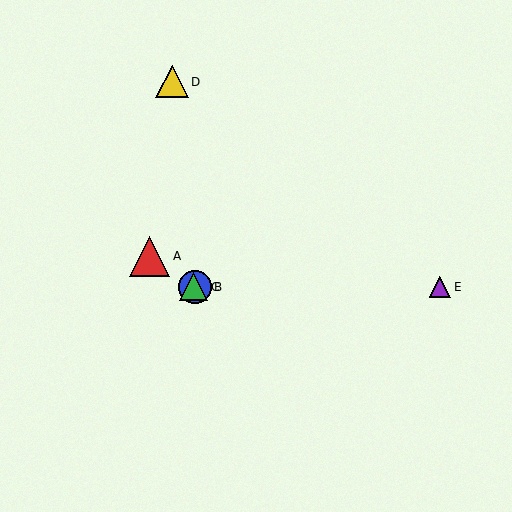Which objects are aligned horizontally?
Objects B, C, E are aligned horizontally.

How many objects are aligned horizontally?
3 objects (B, C, E) are aligned horizontally.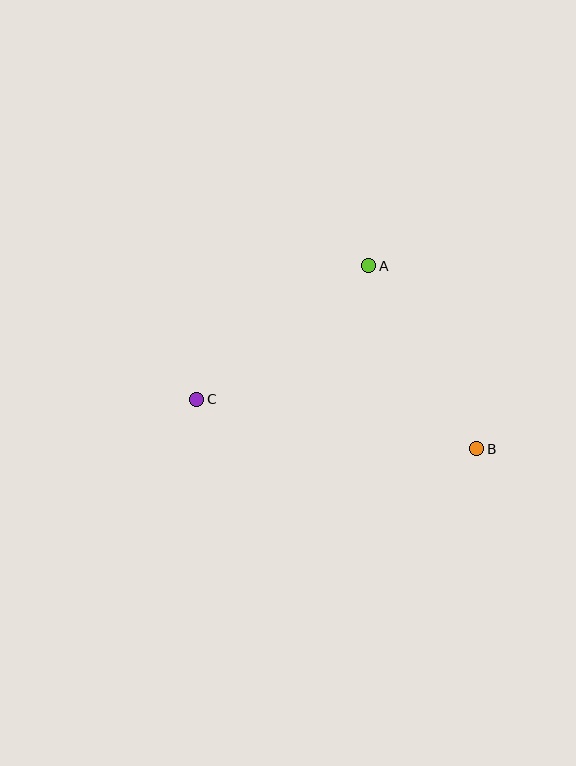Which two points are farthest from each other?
Points B and C are farthest from each other.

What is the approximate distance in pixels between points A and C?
The distance between A and C is approximately 218 pixels.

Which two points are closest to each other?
Points A and B are closest to each other.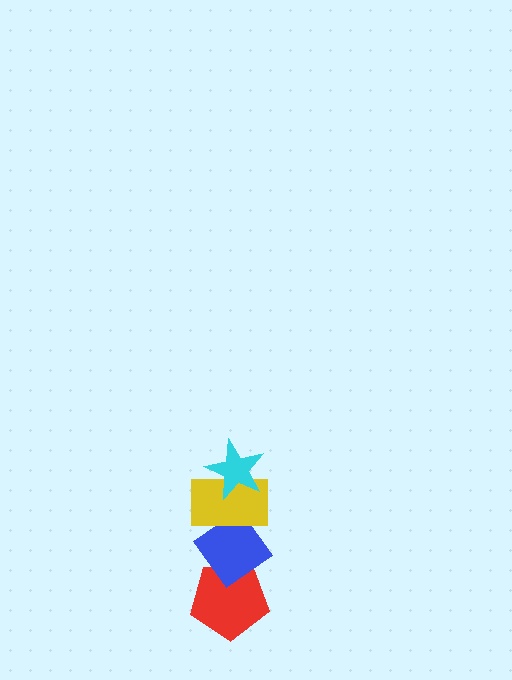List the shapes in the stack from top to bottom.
From top to bottom: the cyan star, the yellow rectangle, the blue diamond, the red pentagon.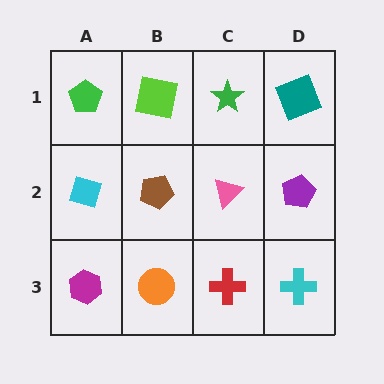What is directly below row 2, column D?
A cyan cross.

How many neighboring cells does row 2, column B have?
4.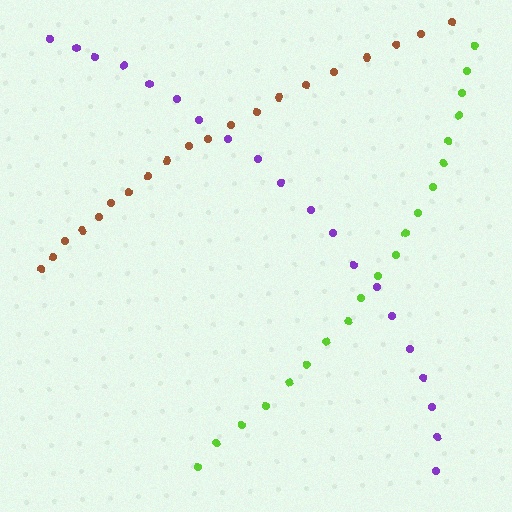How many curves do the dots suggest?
There are 3 distinct paths.